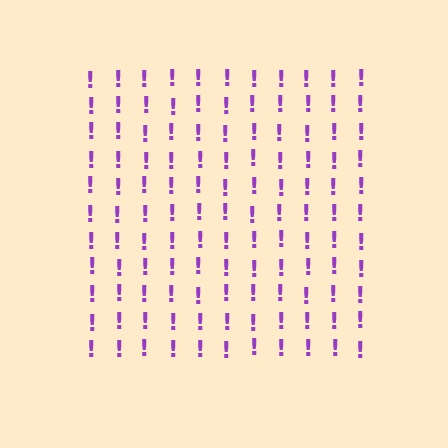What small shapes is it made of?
It is made of small exclamation marks.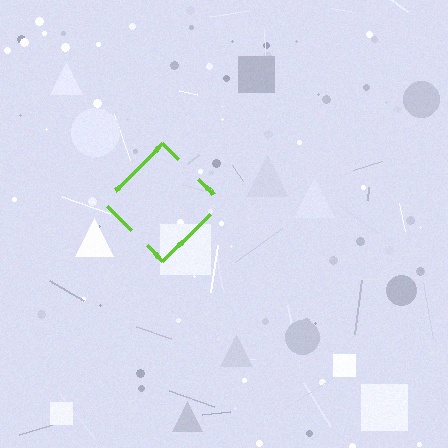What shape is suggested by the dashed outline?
The dashed outline suggests a diamond.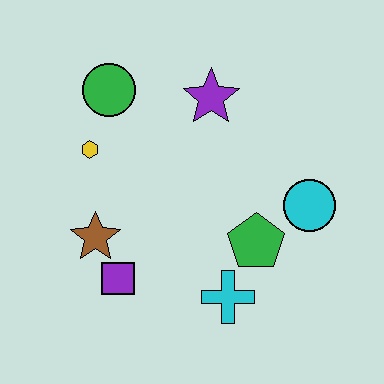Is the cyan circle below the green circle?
Yes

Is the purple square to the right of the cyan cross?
No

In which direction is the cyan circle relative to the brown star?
The cyan circle is to the right of the brown star.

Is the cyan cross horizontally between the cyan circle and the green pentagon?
No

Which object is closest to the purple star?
The green circle is closest to the purple star.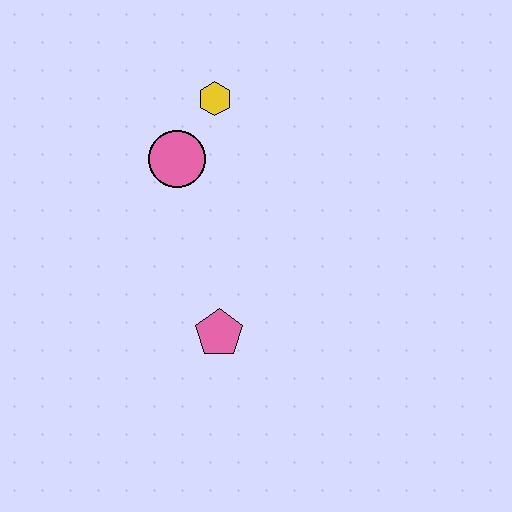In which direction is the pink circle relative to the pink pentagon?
The pink circle is above the pink pentagon.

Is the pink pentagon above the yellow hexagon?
No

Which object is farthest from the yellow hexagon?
The pink pentagon is farthest from the yellow hexagon.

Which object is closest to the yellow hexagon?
The pink circle is closest to the yellow hexagon.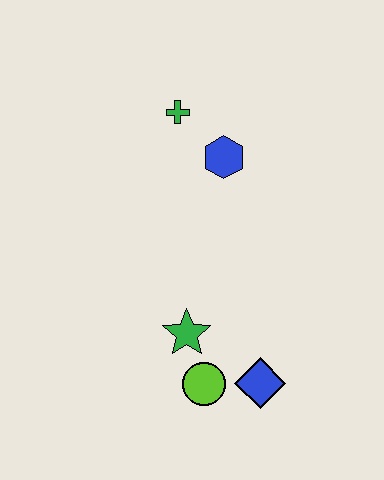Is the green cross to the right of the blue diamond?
No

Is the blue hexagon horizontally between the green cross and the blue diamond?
Yes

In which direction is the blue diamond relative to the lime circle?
The blue diamond is to the right of the lime circle.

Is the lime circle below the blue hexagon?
Yes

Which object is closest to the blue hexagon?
The green cross is closest to the blue hexagon.